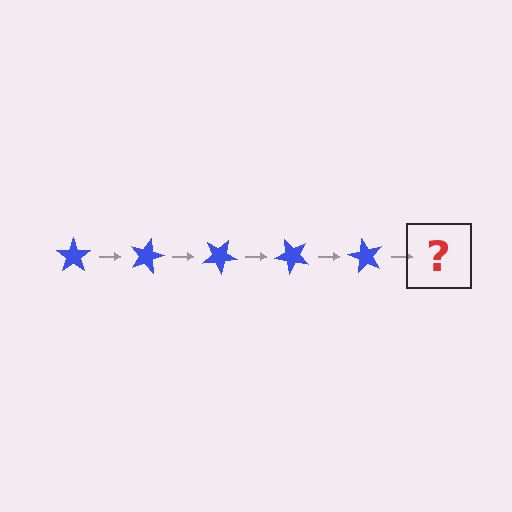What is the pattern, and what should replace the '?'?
The pattern is that the star rotates 15 degrees each step. The '?' should be a blue star rotated 75 degrees.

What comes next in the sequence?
The next element should be a blue star rotated 75 degrees.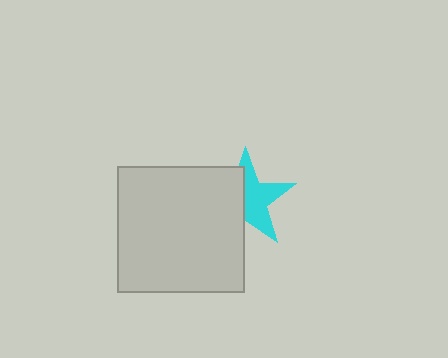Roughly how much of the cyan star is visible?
About half of it is visible (roughly 53%).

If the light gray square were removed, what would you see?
You would see the complete cyan star.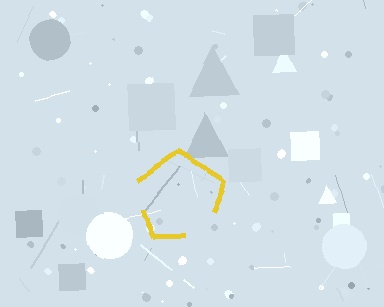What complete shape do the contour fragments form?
The contour fragments form a pentagon.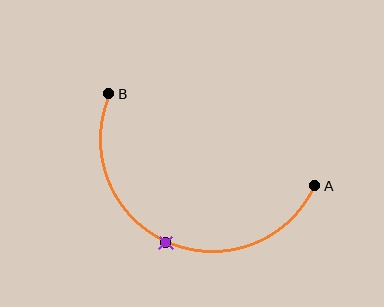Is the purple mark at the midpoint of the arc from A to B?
Yes. The purple mark lies on the arc at equal arc-length from both A and B — it is the arc midpoint.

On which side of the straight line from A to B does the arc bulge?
The arc bulges below the straight line connecting A and B.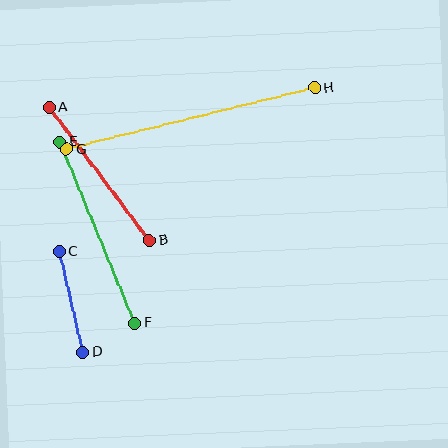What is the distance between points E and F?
The distance is approximately 196 pixels.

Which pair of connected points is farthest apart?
Points G and H are farthest apart.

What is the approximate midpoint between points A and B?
The midpoint is at approximately (99, 174) pixels.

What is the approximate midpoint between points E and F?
The midpoint is at approximately (98, 232) pixels.